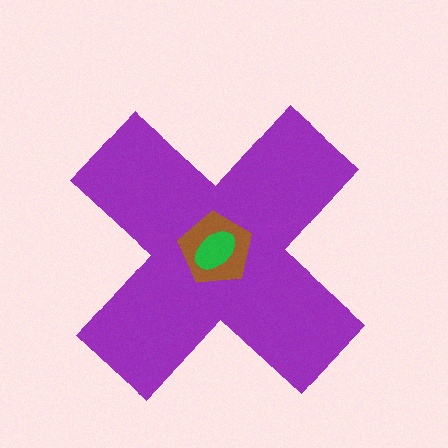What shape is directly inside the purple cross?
The brown pentagon.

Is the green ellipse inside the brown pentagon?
Yes.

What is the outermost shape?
The purple cross.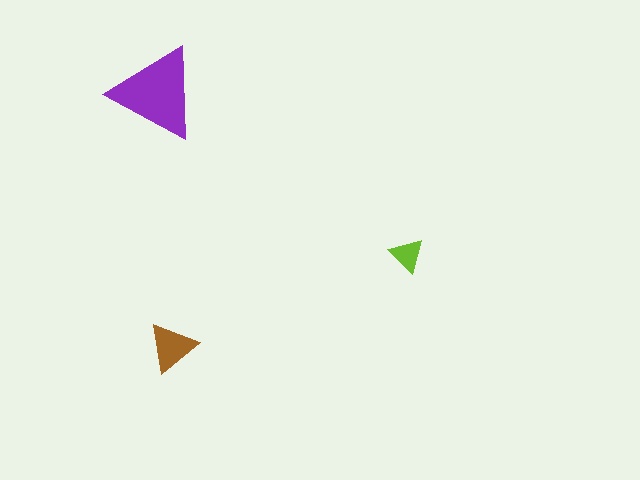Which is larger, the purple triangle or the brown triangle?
The purple one.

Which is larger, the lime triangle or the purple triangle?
The purple one.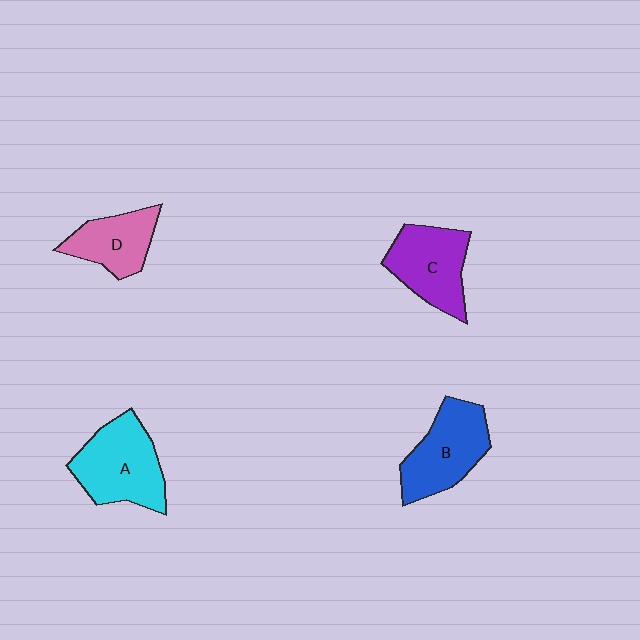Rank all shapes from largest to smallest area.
From largest to smallest: A (cyan), B (blue), C (purple), D (pink).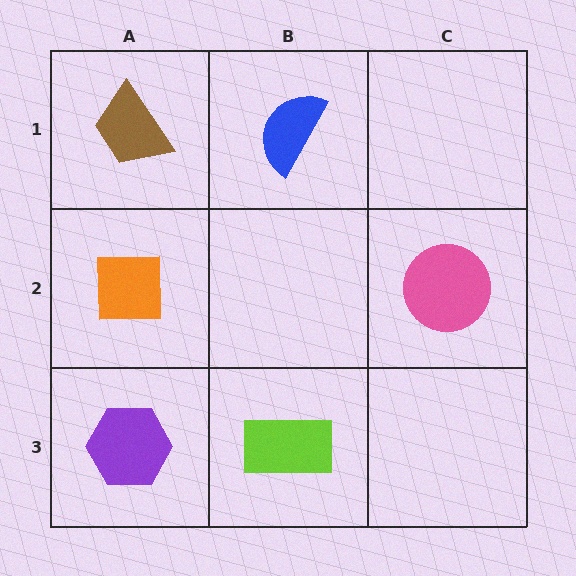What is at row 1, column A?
A brown trapezoid.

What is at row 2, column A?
An orange square.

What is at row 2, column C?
A pink circle.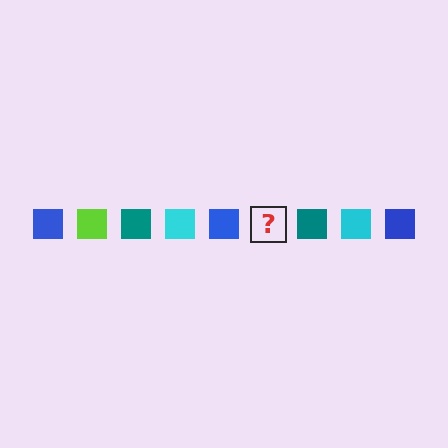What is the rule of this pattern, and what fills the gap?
The rule is that the pattern cycles through blue, lime, teal, cyan squares. The gap should be filled with a lime square.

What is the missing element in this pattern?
The missing element is a lime square.